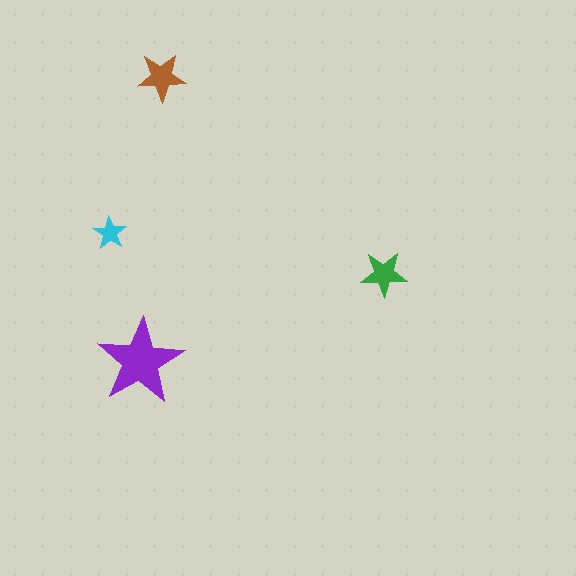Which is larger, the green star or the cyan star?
The green one.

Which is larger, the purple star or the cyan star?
The purple one.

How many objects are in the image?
There are 4 objects in the image.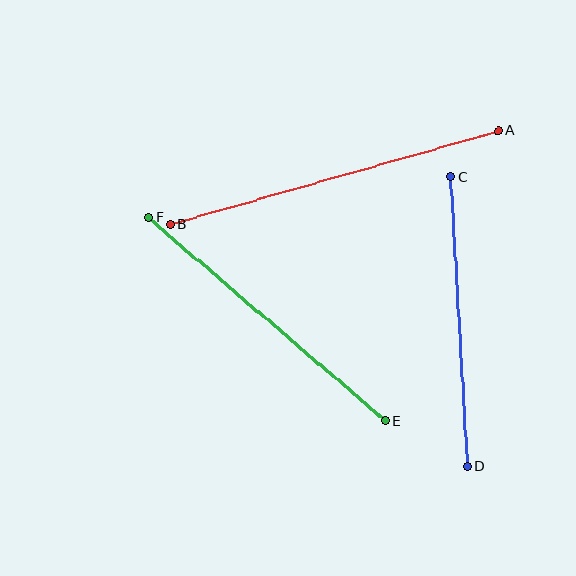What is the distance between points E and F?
The distance is approximately 312 pixels.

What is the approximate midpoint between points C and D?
The midpoint is at approximately (459, 322) pixels.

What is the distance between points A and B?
The distance is approximately 342 pixels.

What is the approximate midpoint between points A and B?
The midpoint is at approximately (335, 178) pixels.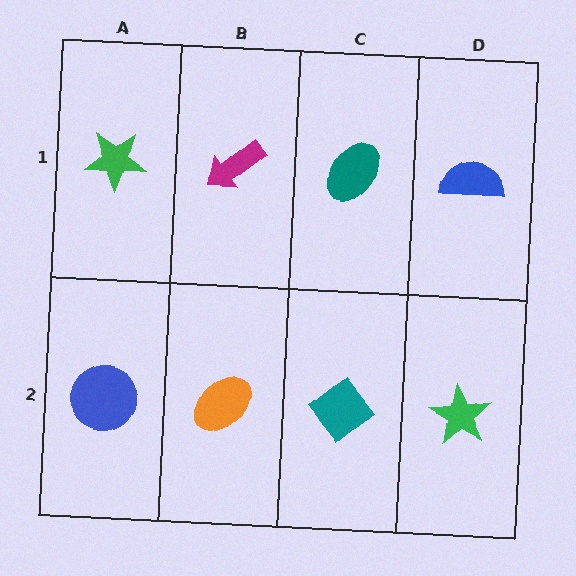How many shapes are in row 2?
4 shapes.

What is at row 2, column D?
A green star.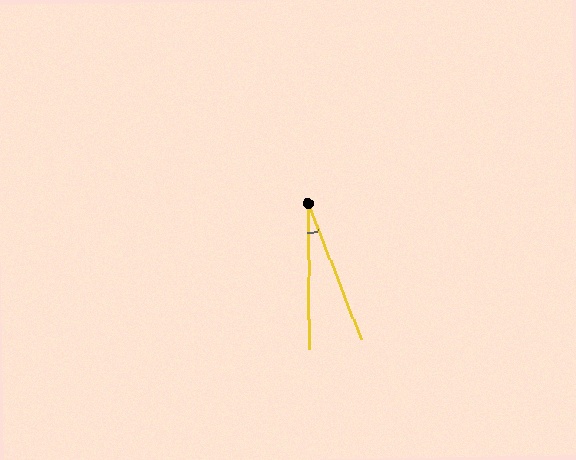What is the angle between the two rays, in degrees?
Approximately 21 degrees.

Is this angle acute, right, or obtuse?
It is acute.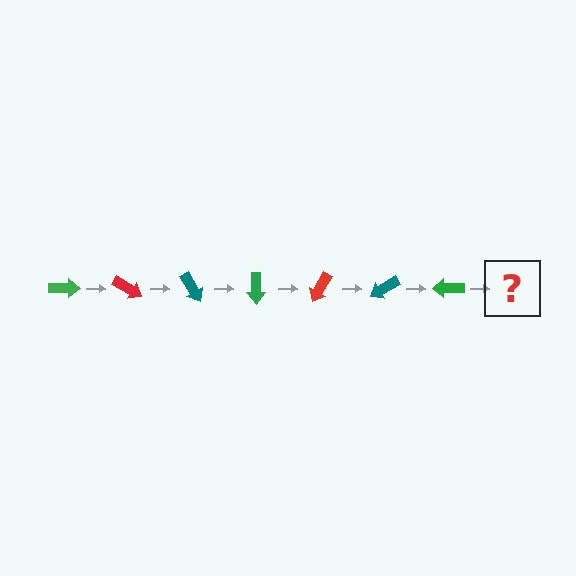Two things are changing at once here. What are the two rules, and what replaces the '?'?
The two rules are that it rotates 30 degrees each step and the color cycles through green, red, and teal. The '?' should be a red arrow, rotated 210 degrees from the start.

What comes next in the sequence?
The next element should be a red arrow, rotated 210 degrees from the start.